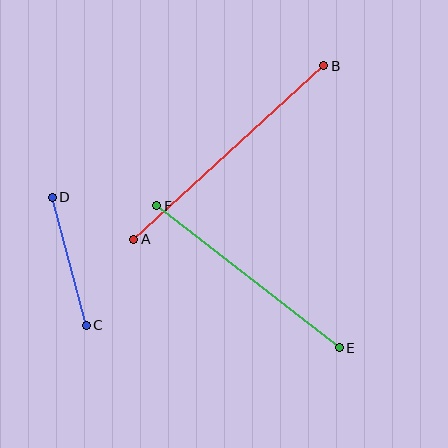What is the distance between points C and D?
The distance is approximately 132 pixels.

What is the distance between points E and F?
The distance is approximately 231 pixels.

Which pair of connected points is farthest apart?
Points A and B are farthest apart.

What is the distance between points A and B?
The distance is approximately 258 pixels.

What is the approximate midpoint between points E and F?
The midpoint is at approximately (248, 277) pixels.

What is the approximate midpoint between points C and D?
The midpoint is at approximately (69, 261) pixels.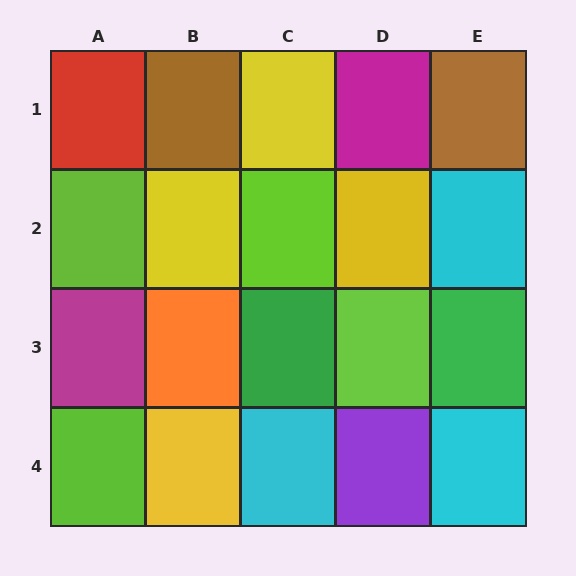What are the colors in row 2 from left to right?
Lime, yellow, lime, yellow, cyan.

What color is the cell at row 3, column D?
Lime.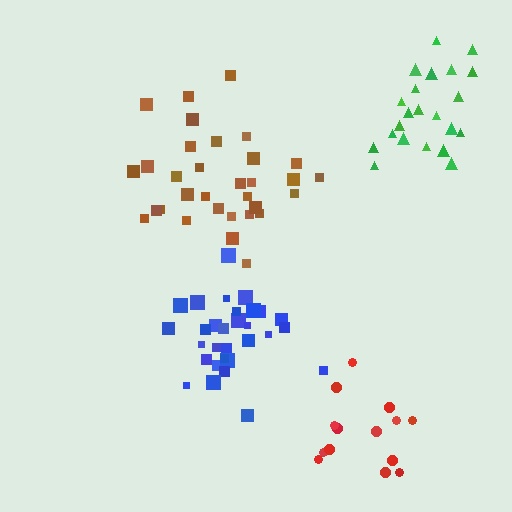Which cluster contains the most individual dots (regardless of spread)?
Brown (33).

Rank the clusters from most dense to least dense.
blue, brown, green, red.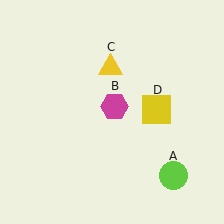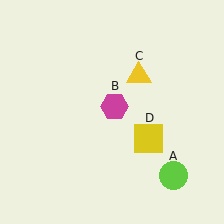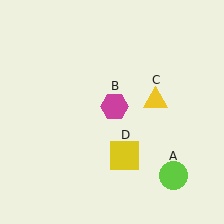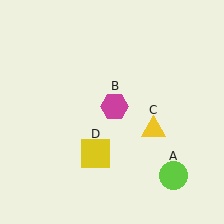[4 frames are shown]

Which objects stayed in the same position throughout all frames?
Lime circle (object A) and magenta hexagon (object B) remained stationary.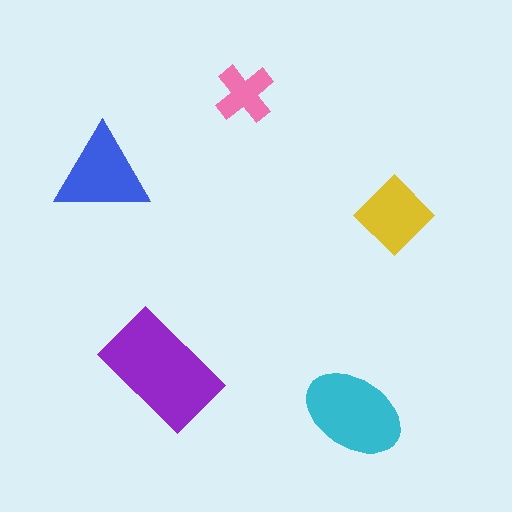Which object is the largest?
The purple rectangle.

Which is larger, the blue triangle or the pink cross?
The blue triangle.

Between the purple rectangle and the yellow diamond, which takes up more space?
The purple rectangle.